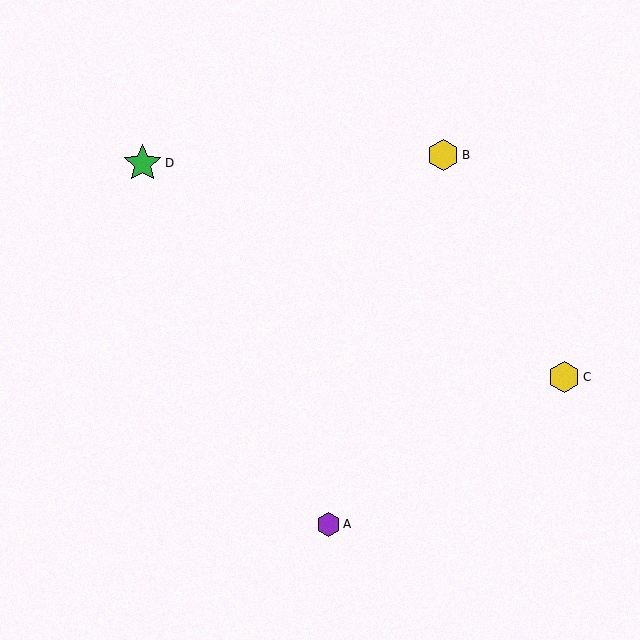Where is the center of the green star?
The center of the green star is at (143, 163).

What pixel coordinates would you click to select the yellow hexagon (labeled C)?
Click at (564, 377) to select the yellow hexagon C.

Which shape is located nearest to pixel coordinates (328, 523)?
The purple hexagon (labeled A) at (328, 524) is nearest to that location.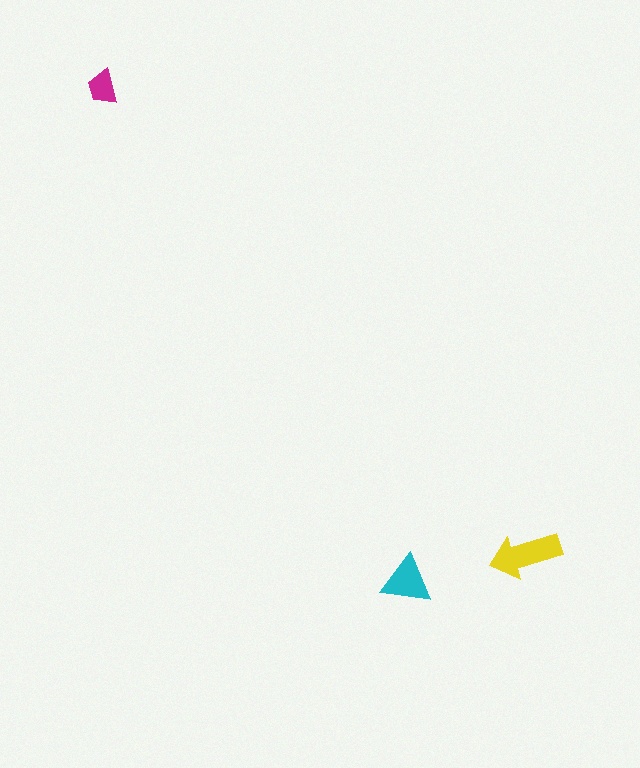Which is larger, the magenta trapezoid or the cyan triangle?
The cyan triangle.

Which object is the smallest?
The magenta trapezoid.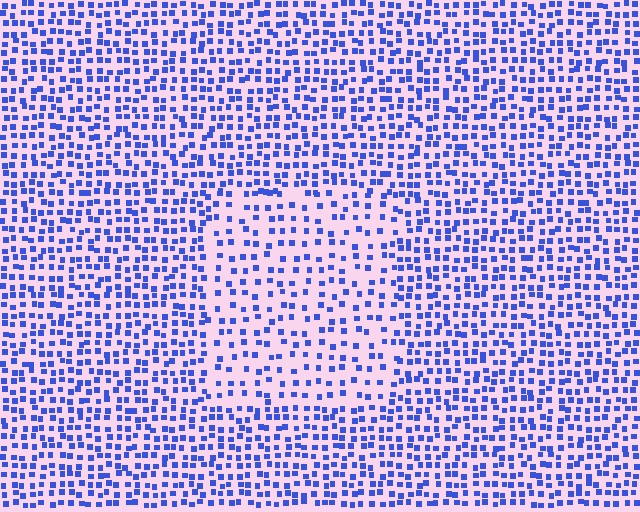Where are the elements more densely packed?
The elements are more densely packed outside the rectangle boundary.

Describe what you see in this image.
The image contains small blue elements arranged at two different densities. A rectangle-shaped region is visible where the elements are less densely packed than the surrounding area.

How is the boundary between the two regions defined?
The boundary is defined by a change in element density (approximately 1.8x ratio). All elements are the same color, size, and shape.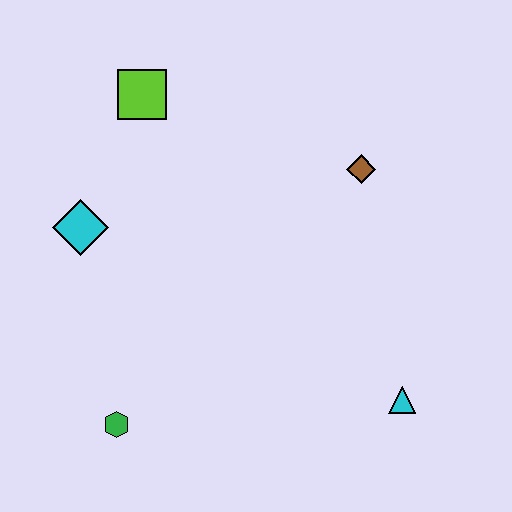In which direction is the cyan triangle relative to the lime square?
The cyan triangle is below the lime square.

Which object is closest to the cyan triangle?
The brown diamond is closest to the cyan triangle.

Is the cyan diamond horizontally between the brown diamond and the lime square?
No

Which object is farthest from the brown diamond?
The green hexagon is farthest from the brown diamond.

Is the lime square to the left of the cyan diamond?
No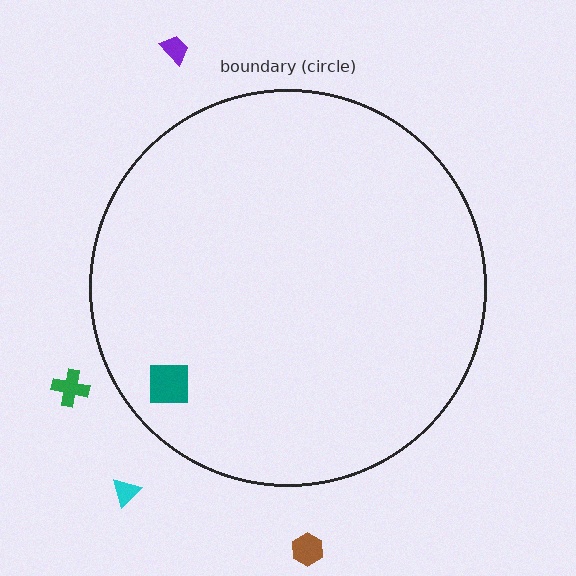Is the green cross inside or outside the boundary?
Outside.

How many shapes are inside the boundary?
1 inside, 4 outside.